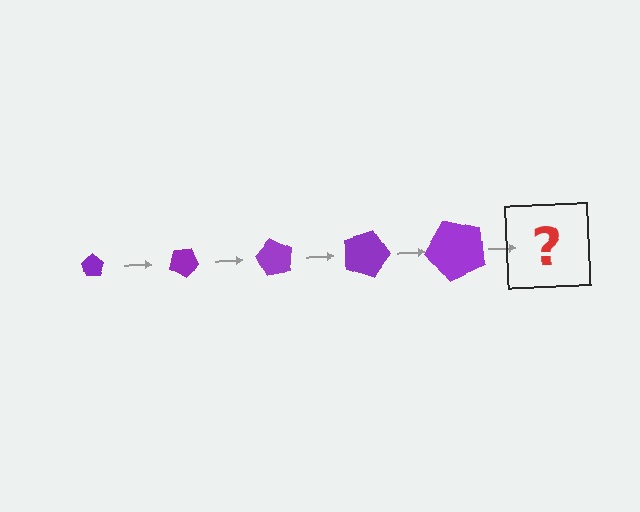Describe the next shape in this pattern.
It should be a pentagon, larger than the previous one and rotated 150 degrees from the start.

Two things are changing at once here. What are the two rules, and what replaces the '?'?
The two rules are that the pentagon grows larger each step and it rotates 30 degrees each step. The '?' should be a pentagon, larger than the previous one and rotated 150 degrees from the start.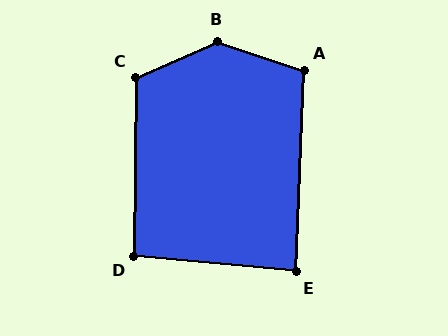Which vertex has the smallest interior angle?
E, at approximately 87 degrees.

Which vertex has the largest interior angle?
B, at approximately 138 degrees.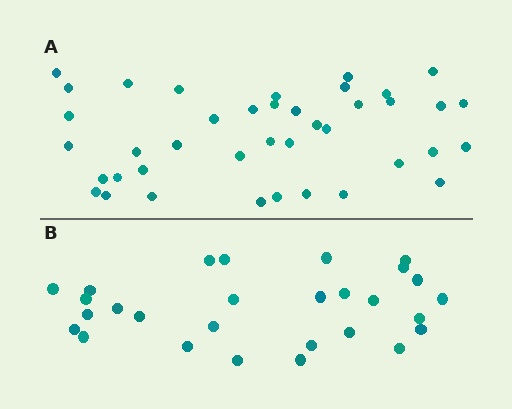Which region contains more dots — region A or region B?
Region A (the top region) has more dots.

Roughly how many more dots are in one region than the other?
Region A has roughly 12 or so more dots than region B.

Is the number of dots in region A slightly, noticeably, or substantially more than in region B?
Region A has noticeably more, but not dramatically so. The ratio is roughly 1.4 to 1.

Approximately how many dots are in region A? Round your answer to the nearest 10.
About 40 dots.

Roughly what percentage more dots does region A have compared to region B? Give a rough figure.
About 45% more.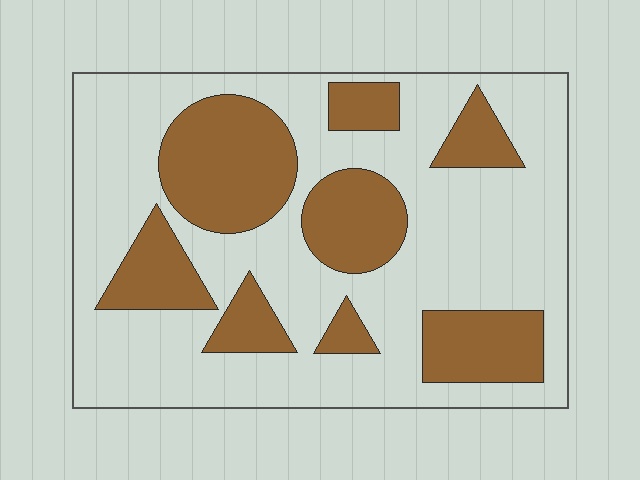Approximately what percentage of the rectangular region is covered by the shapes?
Approximately 30%.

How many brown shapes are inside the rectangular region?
8.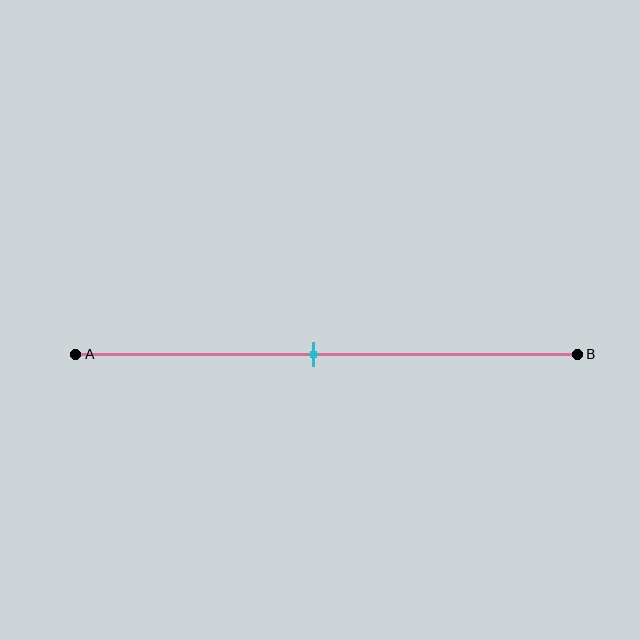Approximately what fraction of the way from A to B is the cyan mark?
The cyan mark is approximately 45% of the way from A to B.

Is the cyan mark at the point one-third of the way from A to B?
No, the mark is at about 45% from A, not at the 33% one-third point.